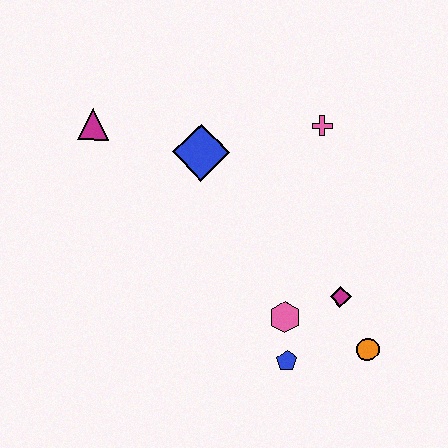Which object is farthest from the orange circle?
The magenta triangle is farthest from the orange circle.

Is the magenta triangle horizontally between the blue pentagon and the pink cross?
No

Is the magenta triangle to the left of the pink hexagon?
Yes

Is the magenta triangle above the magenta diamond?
Yes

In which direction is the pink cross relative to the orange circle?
The pink cross is above the orange circle.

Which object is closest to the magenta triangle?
The blue diamond is closest to the magenta triangle.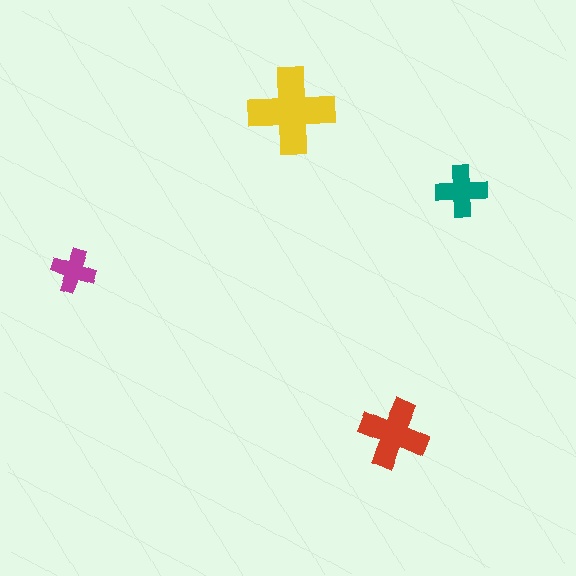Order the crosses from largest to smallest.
the yellow one, the red one, the teal one, the magenta one.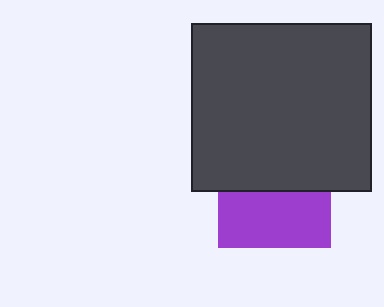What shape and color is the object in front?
The object in front is a dark gray rectangle.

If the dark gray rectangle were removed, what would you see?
You would see the complete purple square.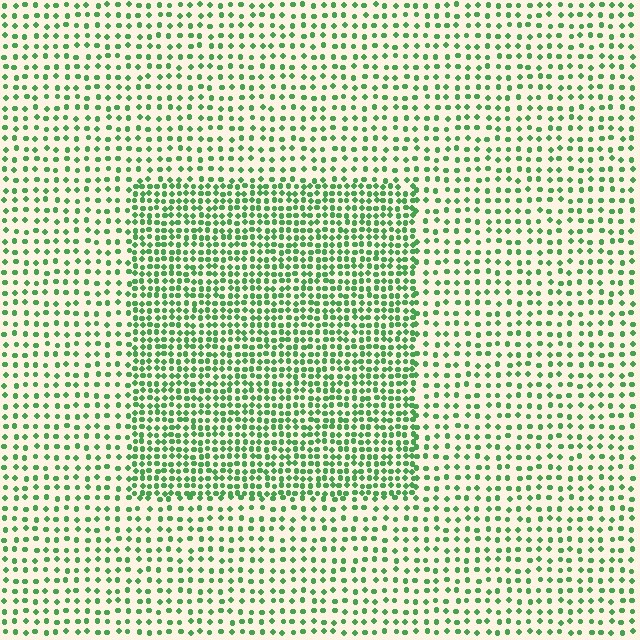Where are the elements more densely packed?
The elements are more densely packed inside the rectangle boundary.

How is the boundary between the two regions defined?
The boundary is defined by a change in element density (approximately 2.0x ratio). All elements are the same color, size, and shape.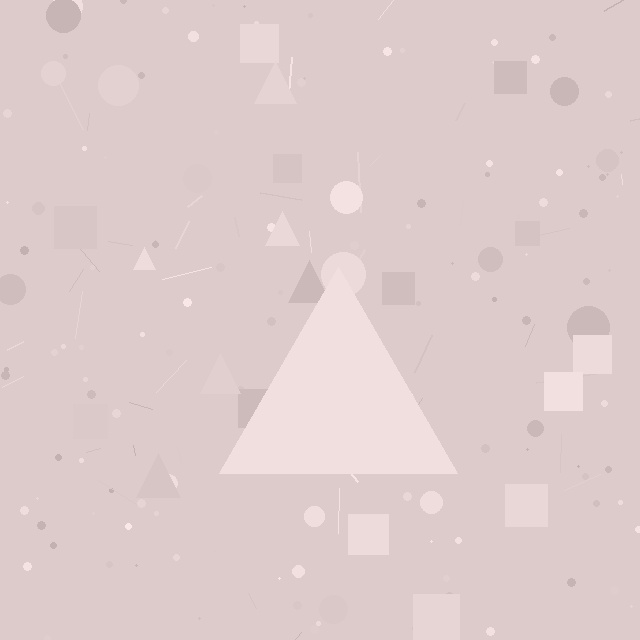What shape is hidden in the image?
A triangle is hidden in the image.